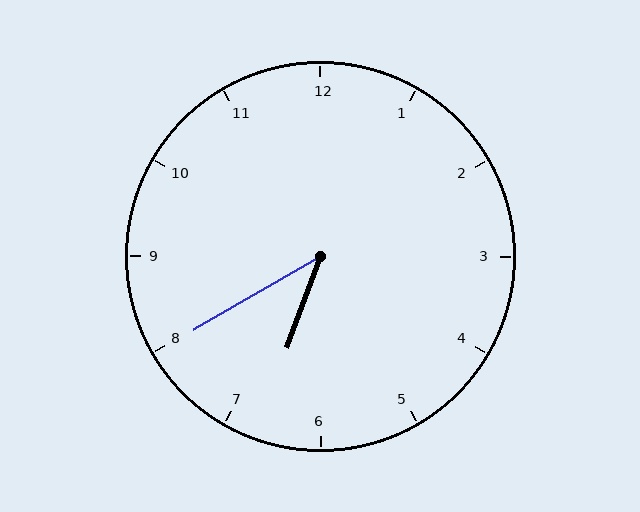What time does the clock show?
6:40.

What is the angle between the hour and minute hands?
Approximately 40 degrees.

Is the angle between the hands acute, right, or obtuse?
It is acute.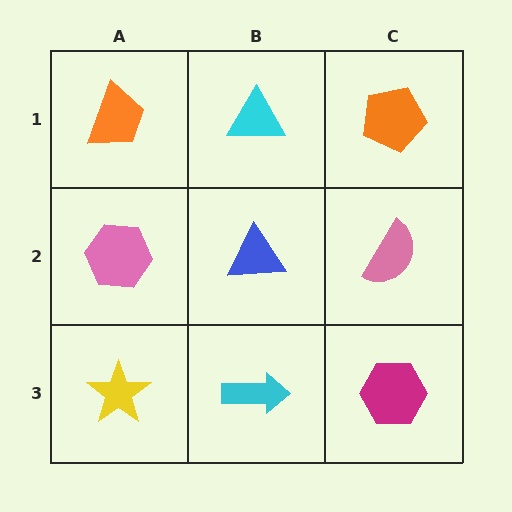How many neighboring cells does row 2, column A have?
3.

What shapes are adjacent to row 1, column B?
A blue triangle (row 2, column B), an orange trapezoid (row 1, column A), an orange pentagon (row 1, column C).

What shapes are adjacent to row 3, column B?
A blue triangle (row 2, column B), a yellow star (row 3, column A), a magenta hexagon (row 3, column C).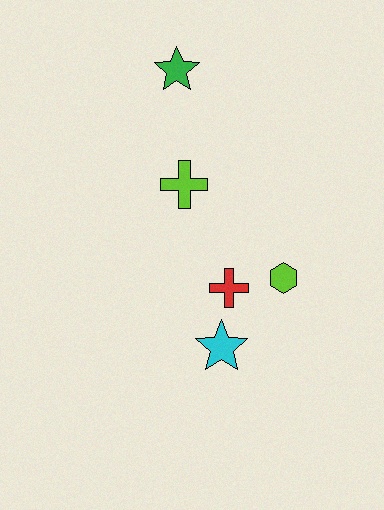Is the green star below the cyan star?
No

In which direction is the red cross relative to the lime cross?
The red cross is below the lime cross.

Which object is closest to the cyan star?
The red cross is closest to the cyan star.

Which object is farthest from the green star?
The cyan star is farthest from the green star.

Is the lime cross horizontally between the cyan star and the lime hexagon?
No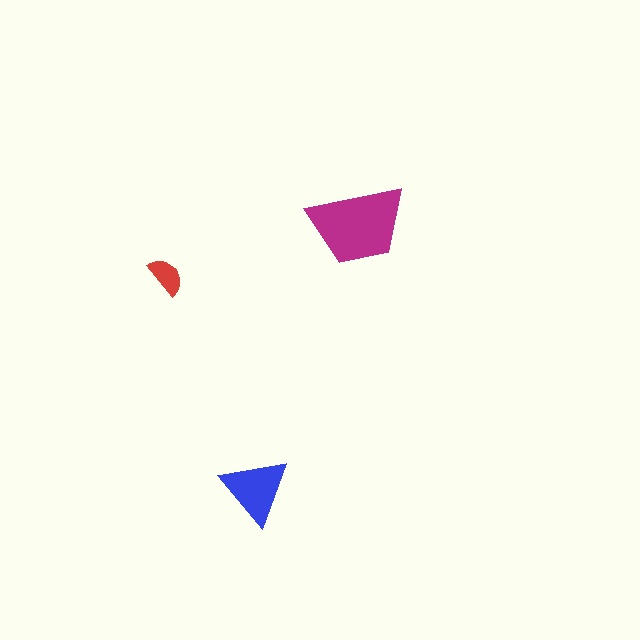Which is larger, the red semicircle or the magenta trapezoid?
The magenta trapezoid.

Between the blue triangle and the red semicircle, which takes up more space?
The blue triangle.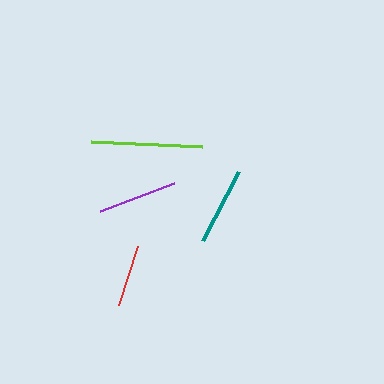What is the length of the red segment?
The red segment is approximately 62 pixels long.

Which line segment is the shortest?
The red line is the shortest at approximately 62 pixels.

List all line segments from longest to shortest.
From longest to shortest: lime, purple, teal, red.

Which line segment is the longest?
The lime line is the longest at approximately 111 pixels.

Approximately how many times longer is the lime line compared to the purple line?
The lime line is approximately 1.4 times the length of the purple line.